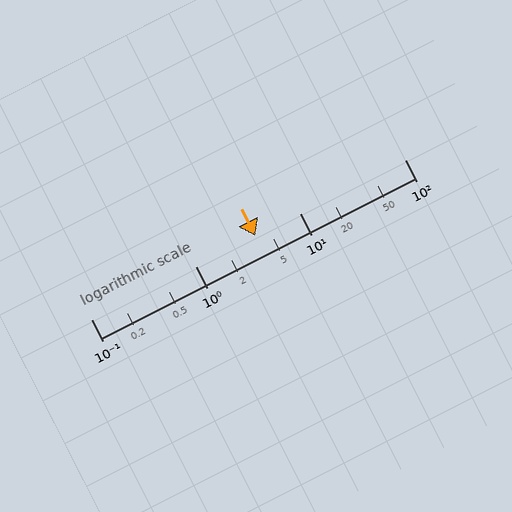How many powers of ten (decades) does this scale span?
The scale spans 3 decades, from 0.1 to 100.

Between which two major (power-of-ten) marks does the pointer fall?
The pointer is between 1 and 10.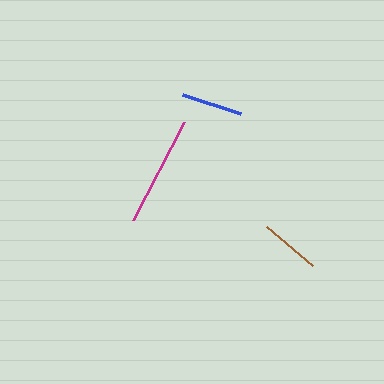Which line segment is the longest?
The magenta line is the longest at approximately 110 pixels.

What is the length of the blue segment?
The blue segment is approximately 61 pixels long.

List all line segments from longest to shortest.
From longest to shortest: magenta, blue, brown.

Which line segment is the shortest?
The brown line is the shortest at approximately 60 pixels.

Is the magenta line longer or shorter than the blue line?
The magenta line is longer than the blue line.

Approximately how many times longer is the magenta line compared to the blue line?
The magenta line is approximately 1.8 times the length of the blue line.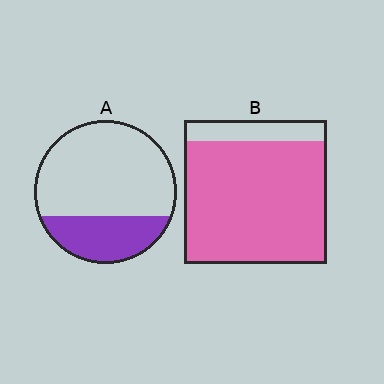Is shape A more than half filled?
No.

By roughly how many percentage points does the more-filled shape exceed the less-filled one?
By roughly 55 percentage points (B over A).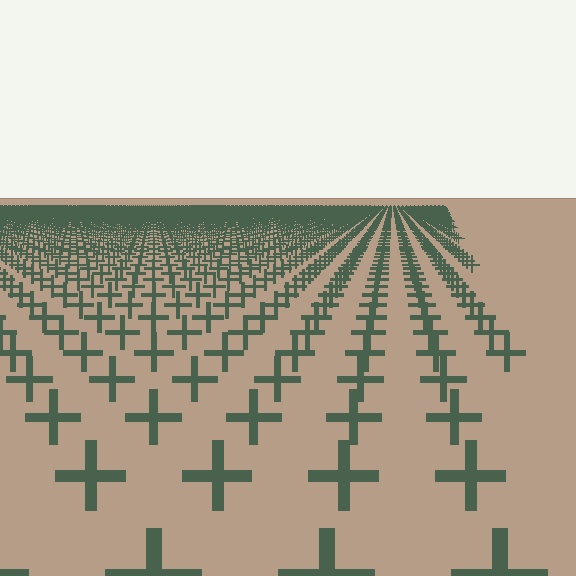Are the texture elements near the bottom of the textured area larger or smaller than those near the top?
Larger. Near the bottom, elements are closer to the viewer and appear at a bigger on-screen size.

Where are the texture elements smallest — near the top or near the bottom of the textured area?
Near the top.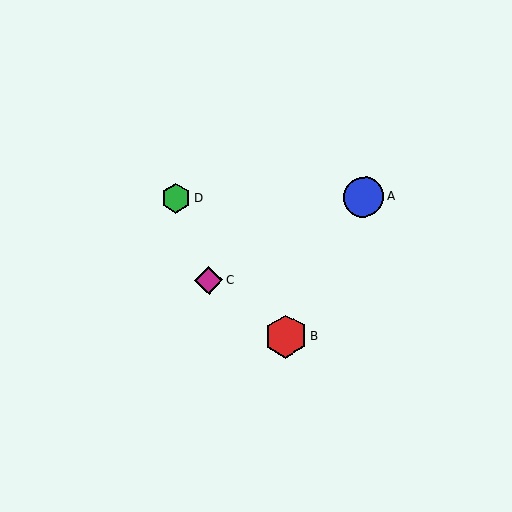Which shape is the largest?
The red hexagon (labeled B) is the largest.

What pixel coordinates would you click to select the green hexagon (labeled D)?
Click at (176, 198) to select the green hexagon D.